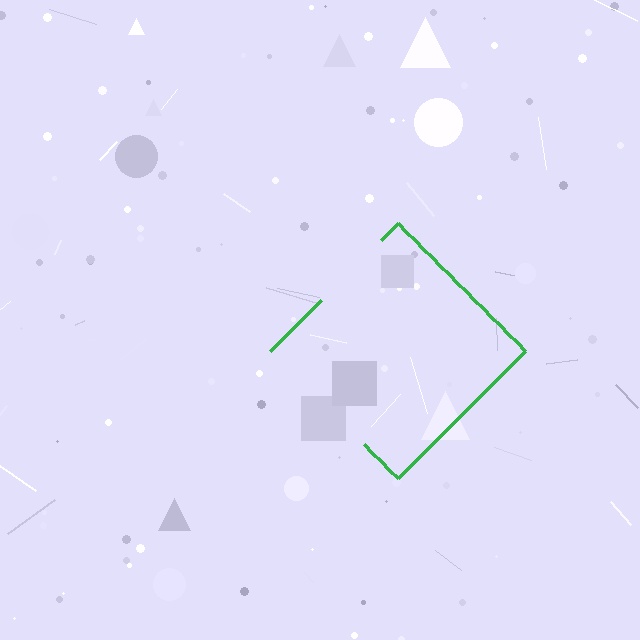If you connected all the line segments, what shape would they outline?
They would outline a diamond.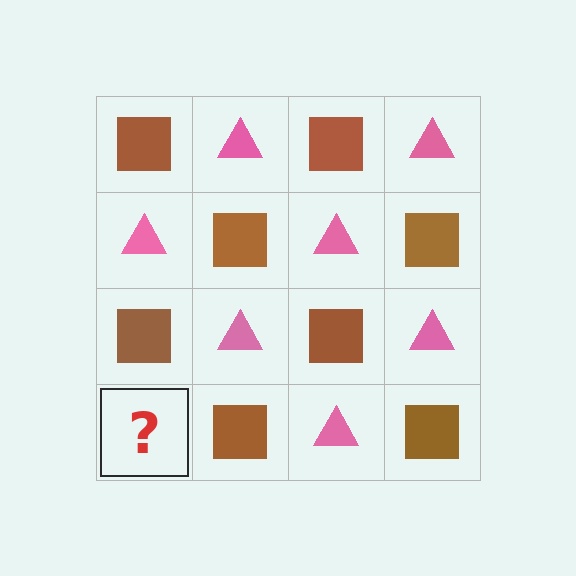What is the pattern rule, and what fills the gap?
The rule is that it alternates brown square and pink triangle in a checkerboard pattern. The gap should be filled with a pink triangle.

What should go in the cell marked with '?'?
The missing cell should contain a pink triangle.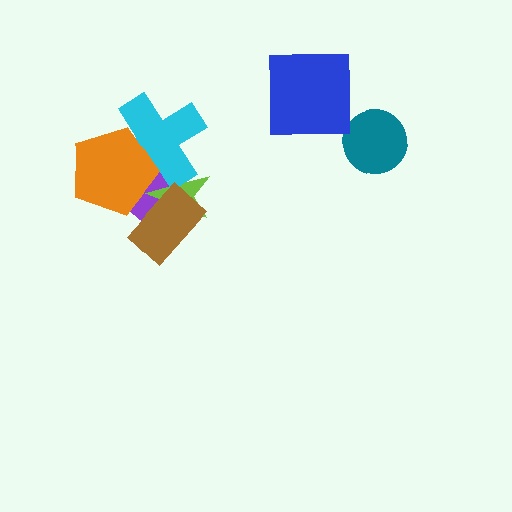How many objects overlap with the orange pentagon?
3 objects overlap with the orange pentagon.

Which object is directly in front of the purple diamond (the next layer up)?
The lime star is directly in front of the purple diamond.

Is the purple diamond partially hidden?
Yes, it is partially covered by another shape.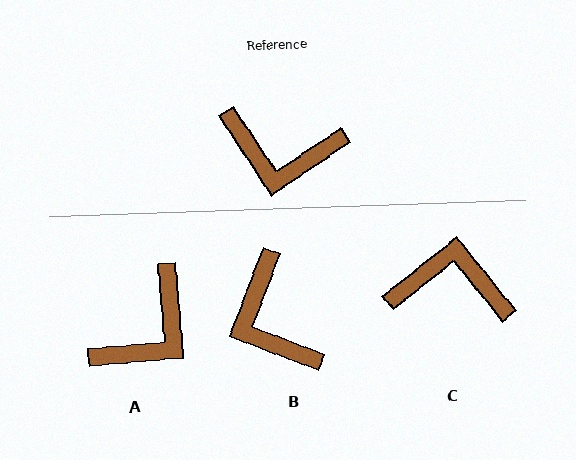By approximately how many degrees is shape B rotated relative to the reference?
Approximately 55 degrees clockwise.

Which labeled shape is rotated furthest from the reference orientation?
C, about 175 degrees away.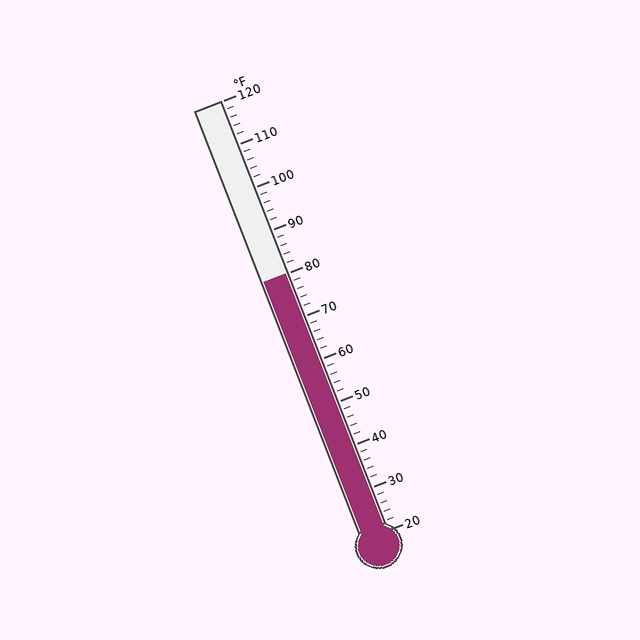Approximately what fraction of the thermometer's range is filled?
The thermometer is filled to approximately 60% of its range.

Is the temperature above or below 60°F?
The temperature is above 60°F.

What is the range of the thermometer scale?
The thermometer scale ranges from 20°F to 120°F.